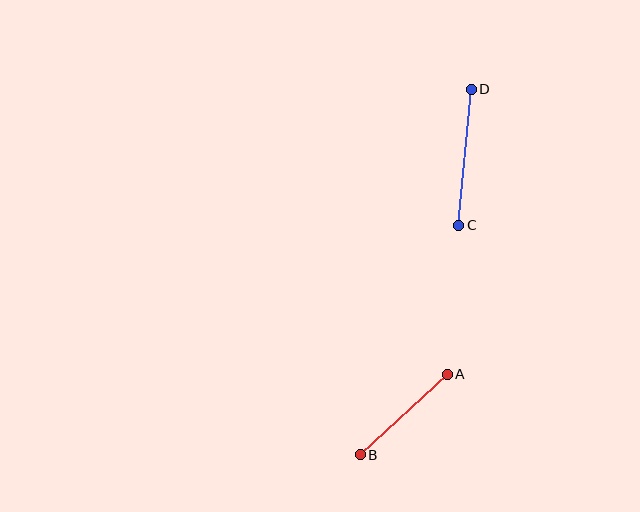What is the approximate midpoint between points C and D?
The midpoint is at approximately (465, 157) pixels.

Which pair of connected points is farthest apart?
Points C and D are farthest apart.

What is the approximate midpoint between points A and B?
The midpoint is at approximately (404, 414) pixels.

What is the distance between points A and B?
The distance is approximately 119 pixels.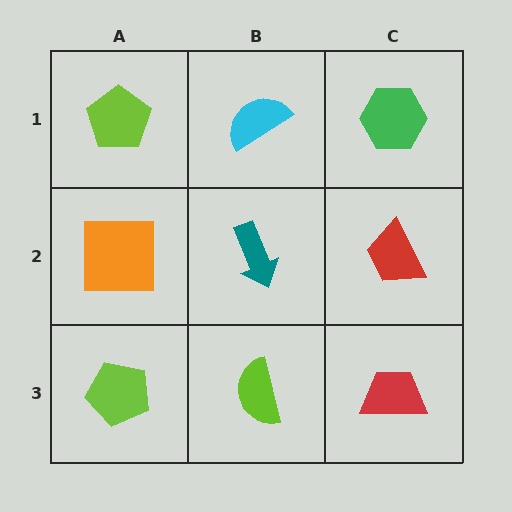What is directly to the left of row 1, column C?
A cyan semicircle.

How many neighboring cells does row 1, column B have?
3.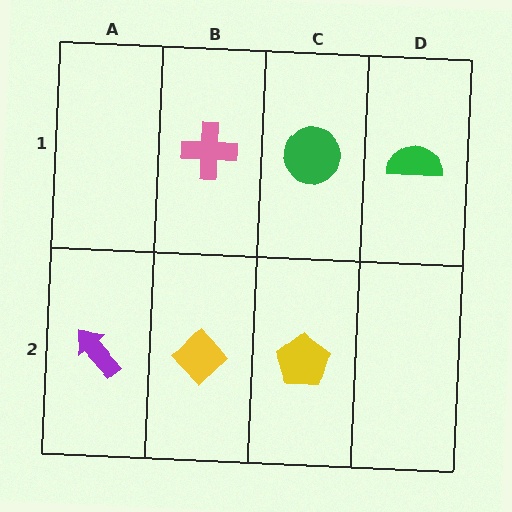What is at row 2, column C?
A yellow pentagon.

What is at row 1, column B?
A pink cross.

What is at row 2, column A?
A purple arrow.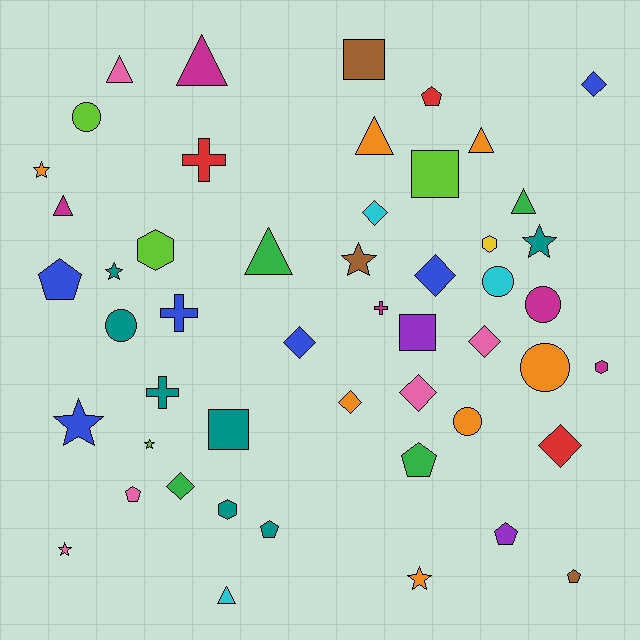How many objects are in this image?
There are 50 objects.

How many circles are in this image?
There are 6 circles.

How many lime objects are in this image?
There are 4 lime objects.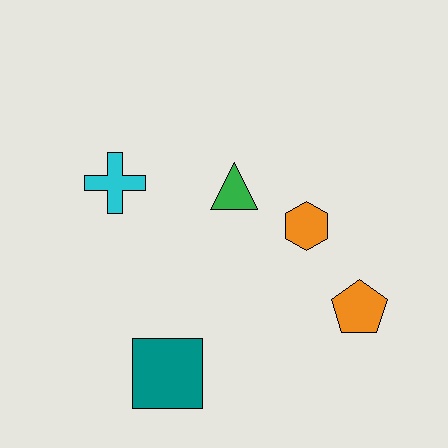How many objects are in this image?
There are 5 objects.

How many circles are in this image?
There are no circles.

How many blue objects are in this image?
There are no blue objects.